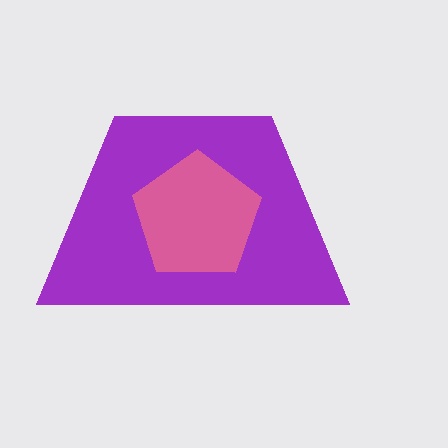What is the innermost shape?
The pink pentagon.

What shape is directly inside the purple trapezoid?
The pink pentagon.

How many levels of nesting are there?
2.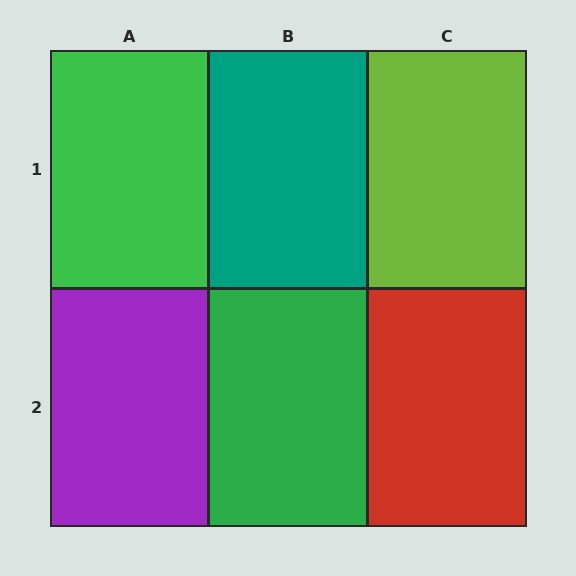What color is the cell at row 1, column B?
Teal.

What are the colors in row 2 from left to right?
Purple, green, red.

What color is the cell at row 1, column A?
Green.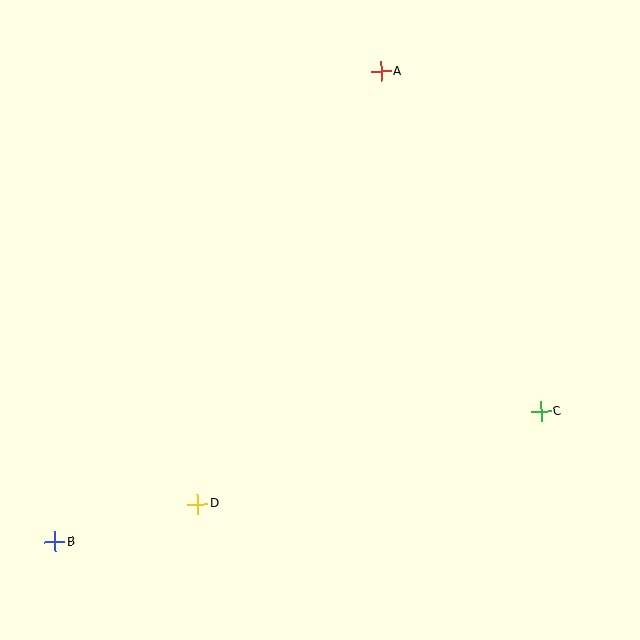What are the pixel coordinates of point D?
Point D is at (198, 504).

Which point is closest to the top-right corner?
Point A is closest to the top-right corner.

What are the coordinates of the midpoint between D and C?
The midpoint between D and C is at (369, 458).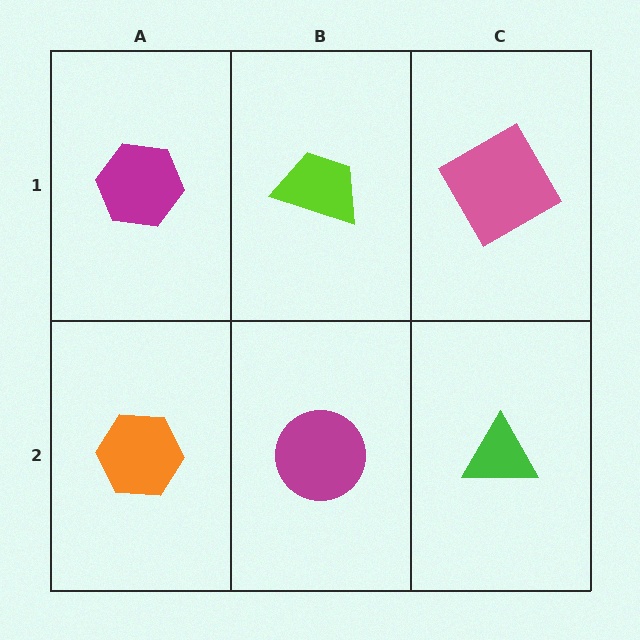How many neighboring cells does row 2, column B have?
3.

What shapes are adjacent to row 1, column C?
A green triangle (row 2, column C), a lime trapezoid (row 1, column B).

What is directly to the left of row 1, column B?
A magenta hexagon.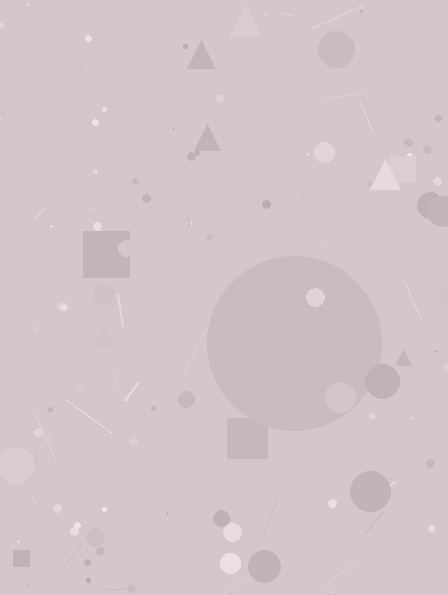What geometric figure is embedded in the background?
A circle is embedded in the background.